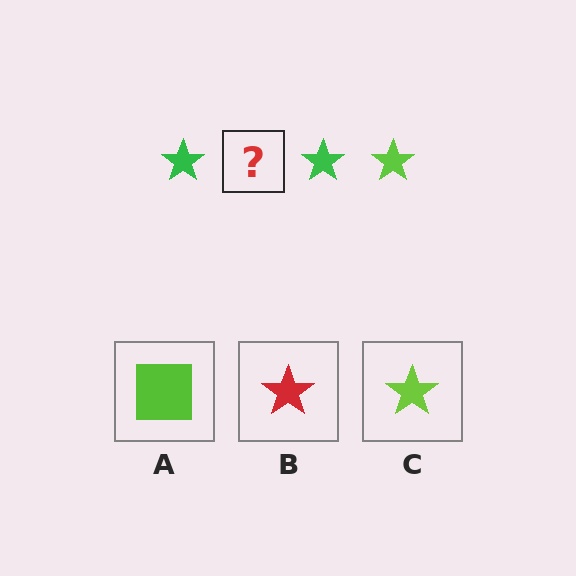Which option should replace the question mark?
Option C.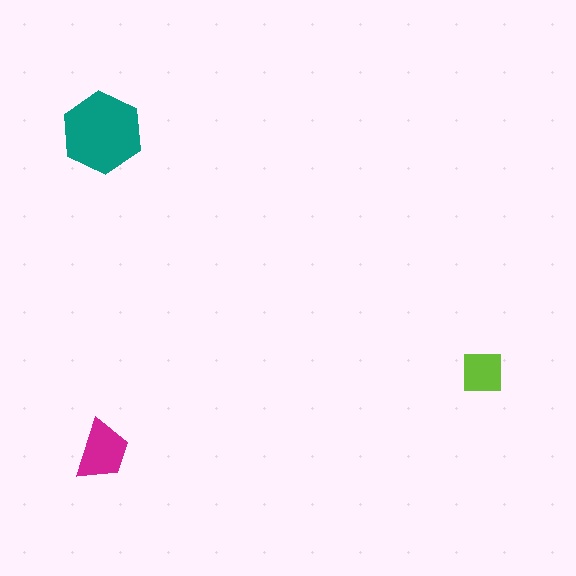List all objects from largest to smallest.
The teal hexagon, the magenta trapezoid, the lime square.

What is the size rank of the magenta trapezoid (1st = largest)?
2nd.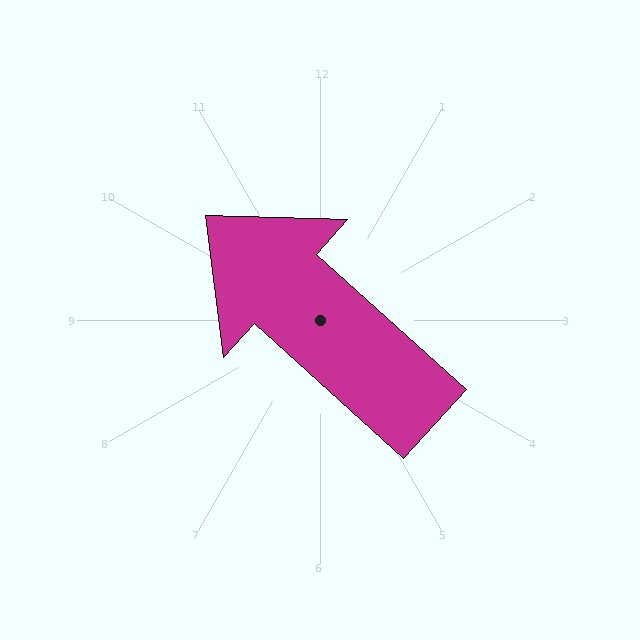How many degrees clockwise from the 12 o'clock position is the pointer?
Approximately 312 degrees.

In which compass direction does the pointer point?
Northwest.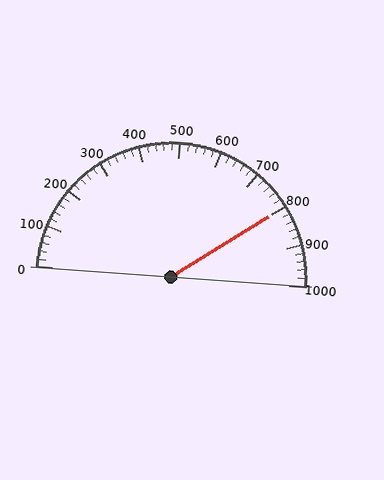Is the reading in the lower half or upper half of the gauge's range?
The reading is in the upper half of the range (0 to 1000).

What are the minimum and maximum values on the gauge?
The gauge ranges from 0 to 1000.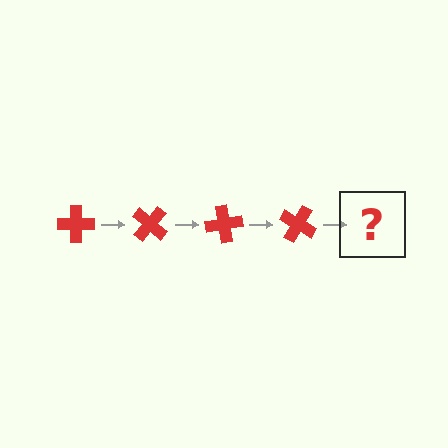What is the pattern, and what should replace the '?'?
The pattern is that the cross rotates 40 degrees each step. The '?' should be a red cross rotated 160 degrees.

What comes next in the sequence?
The next element should be a red cross rotated 160 degrees.